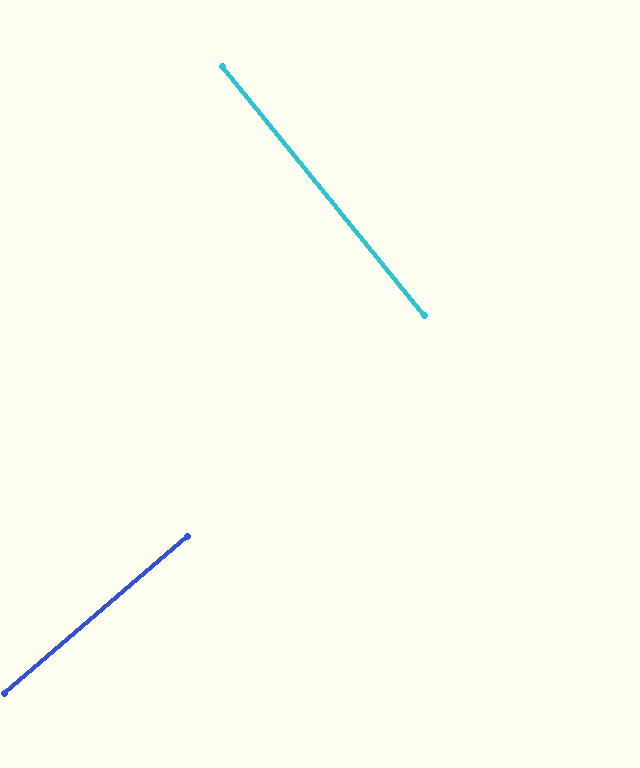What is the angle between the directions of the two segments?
Approximately 88 degrees.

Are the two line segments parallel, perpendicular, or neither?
Perpendicular — they meet at approximately 88°.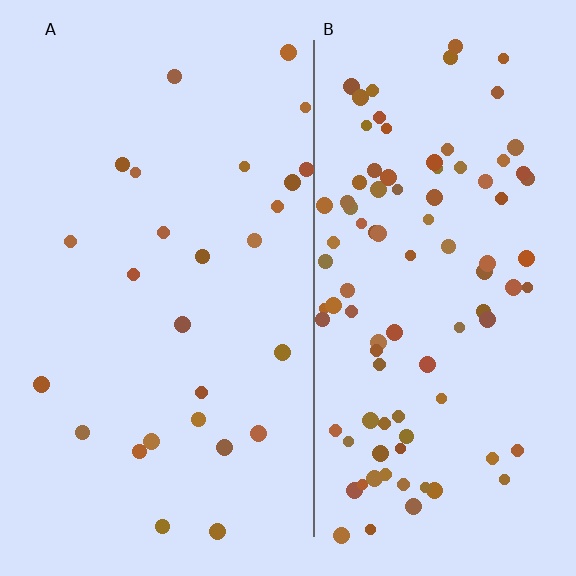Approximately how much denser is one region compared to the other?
Approximately 3.6× — region B over region A.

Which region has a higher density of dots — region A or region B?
B (the right).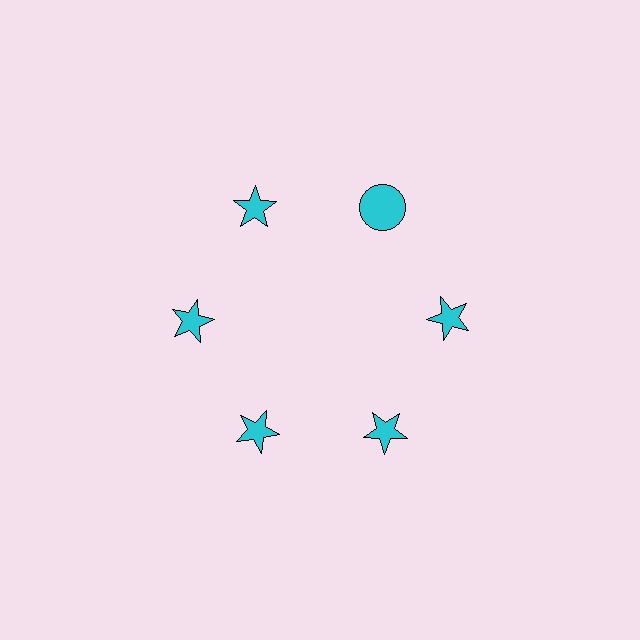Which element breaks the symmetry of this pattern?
The cyan circle at roughly the 1 o'clock position breaks the symmetry. All other shapes are cyan stars.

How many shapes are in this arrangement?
There are 6 shapes arranged in a ring pattern.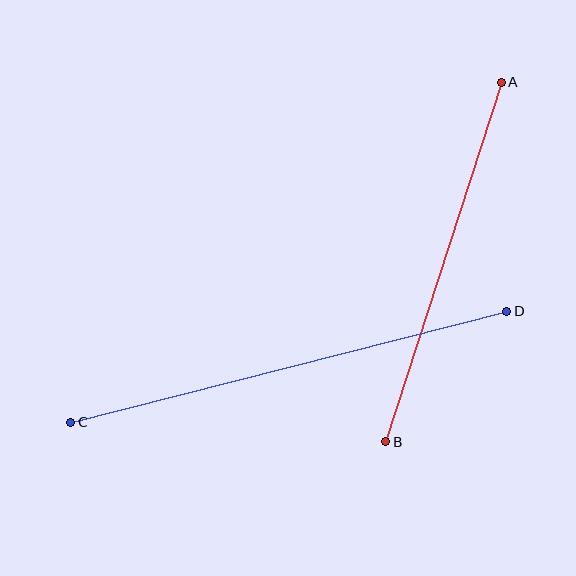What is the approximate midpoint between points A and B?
The midpoint is at approximately (444, 262) pixels.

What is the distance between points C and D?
The distance is approximately 450 pixels.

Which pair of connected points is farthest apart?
Points C and D are farthest apart.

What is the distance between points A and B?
The distance is approximately 377 pixels.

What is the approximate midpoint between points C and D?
The midpoint is at approximately (289, 367) pixels.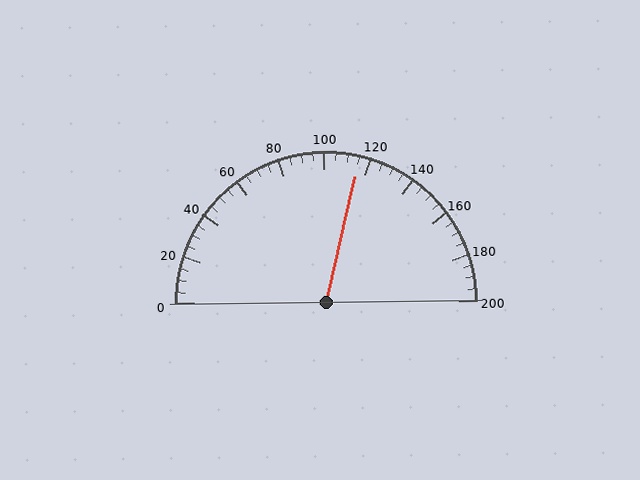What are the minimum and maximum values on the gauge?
The gauge ranges from 0 to 200.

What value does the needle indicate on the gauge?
The needle indicates approximately 115.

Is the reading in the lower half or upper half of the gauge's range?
The reading is in the upper half of the range (0 to 200).